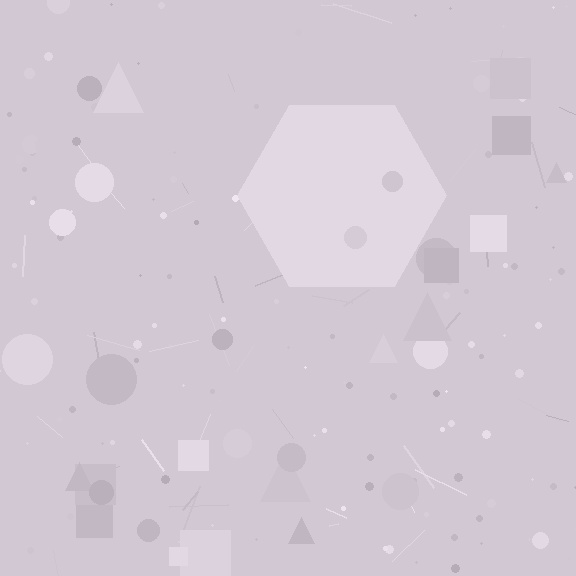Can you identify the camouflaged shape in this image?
The camouflaged shape is a hexagon.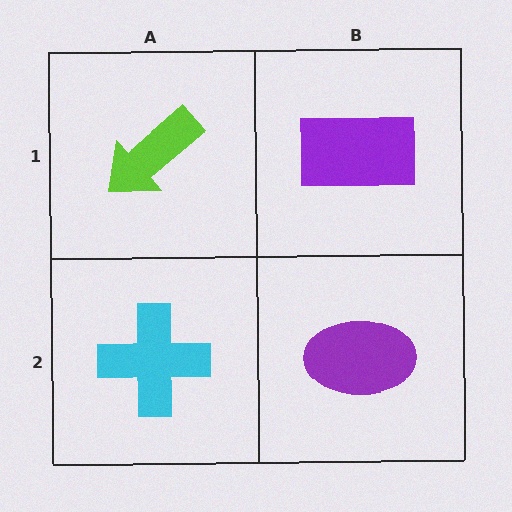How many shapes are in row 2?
2 shapes.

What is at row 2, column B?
A purple ellipse.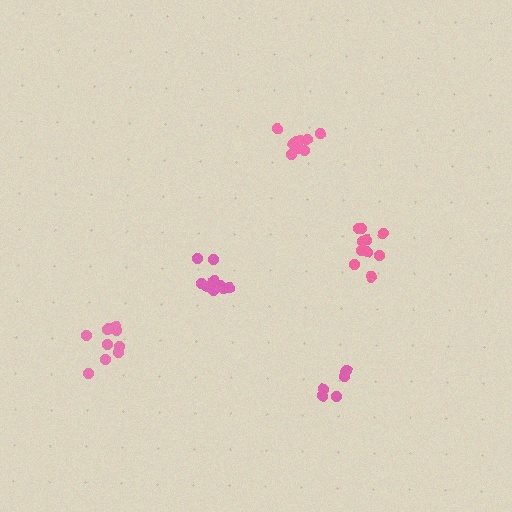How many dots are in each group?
Group 1: 9 dots, Group 2: 10 dots, Group 3: 11 dots, Group 4: 9 dots, Group 5: 6 dots (45 total).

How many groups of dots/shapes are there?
There are 5 groups.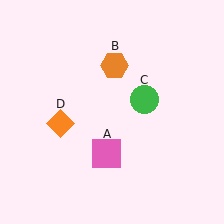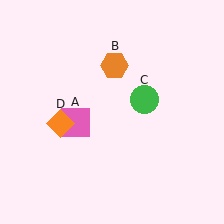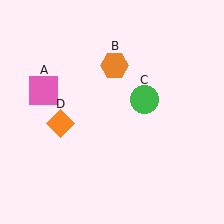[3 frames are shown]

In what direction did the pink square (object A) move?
The pink square (object A) moved up and to the left.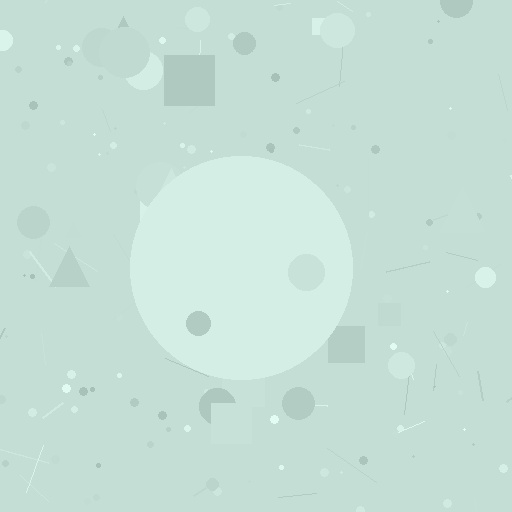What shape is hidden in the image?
A circle is hidden in the image.